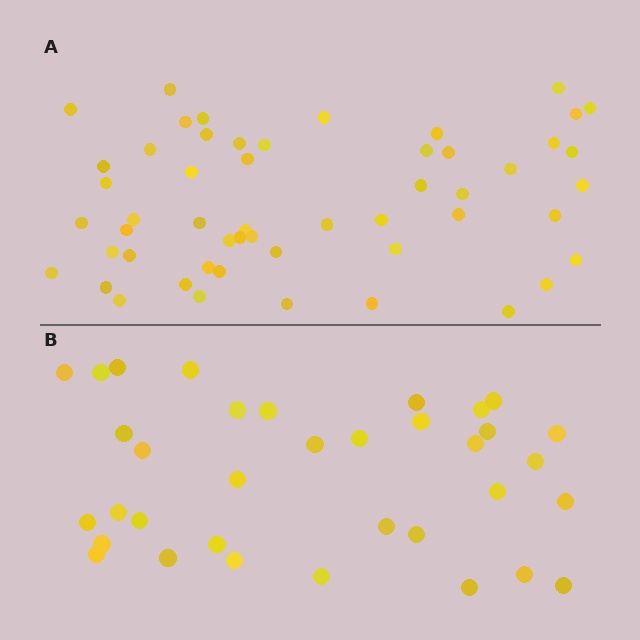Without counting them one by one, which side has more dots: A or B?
Region A (the top region) has more dots.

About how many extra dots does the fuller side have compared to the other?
Region A has approximately 20 more dots than region B.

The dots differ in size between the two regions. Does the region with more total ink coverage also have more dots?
No. Region B has more total ink coverage because its dots are larger, but region A actually contains more individual dots. Total area can be misleading — the number of items is what matters here.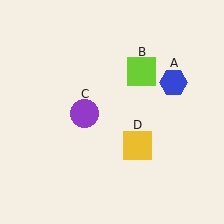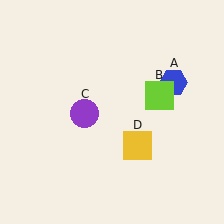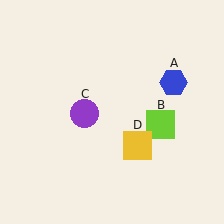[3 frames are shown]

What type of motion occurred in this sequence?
The lime square (object B) rotated clockwise around the center of the scene.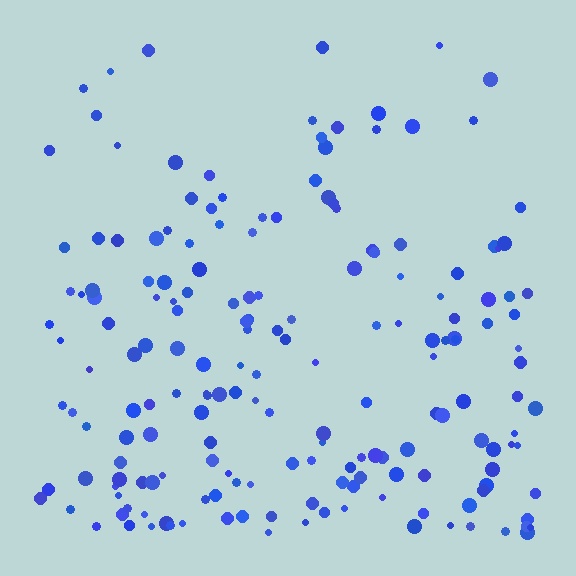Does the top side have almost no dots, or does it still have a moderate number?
Still a moderate number, just noticeably fewer than the bottom.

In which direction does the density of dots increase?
From top to bottom, with the bottom side densest.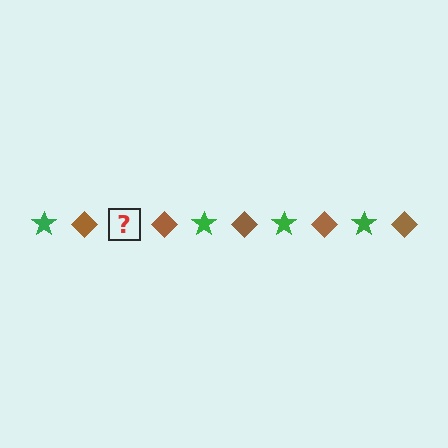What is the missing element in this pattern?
The missing element is a green star.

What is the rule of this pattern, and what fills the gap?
The rule is that the pattern alternates between green star and brown diamond. The gap should be filled with a green star.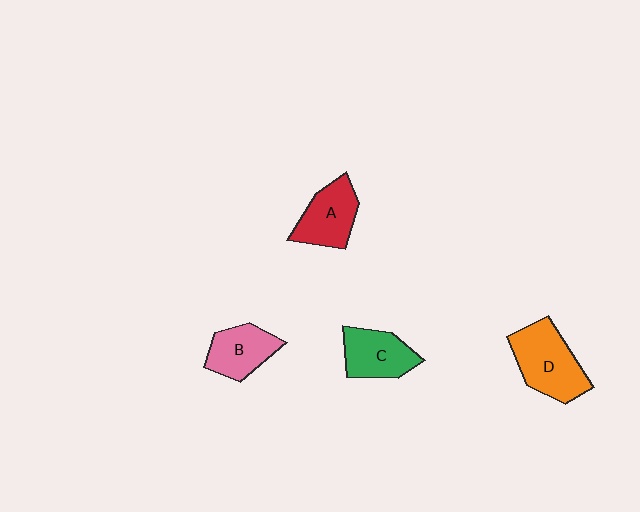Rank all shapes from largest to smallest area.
From largest to smallest: D (orange), A (red), C (green), B (pink).